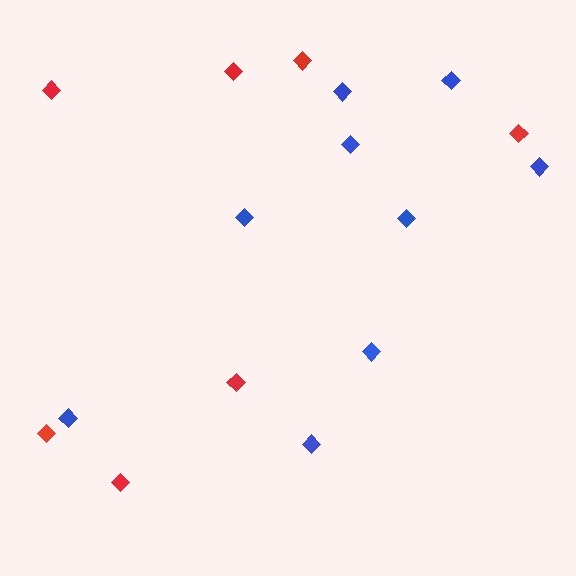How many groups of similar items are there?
There are 2 groups: one group of blue diamonds (9) and one group of red diamonds (7).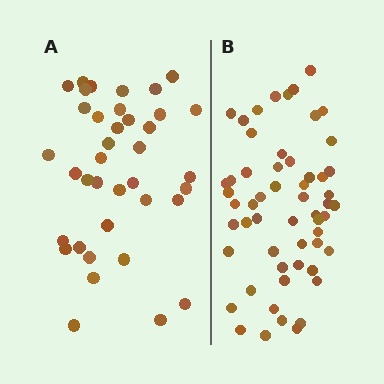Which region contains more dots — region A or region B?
Region B (the right region) has more dots.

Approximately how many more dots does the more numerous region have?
Region B has approximately 20 more dots than region A.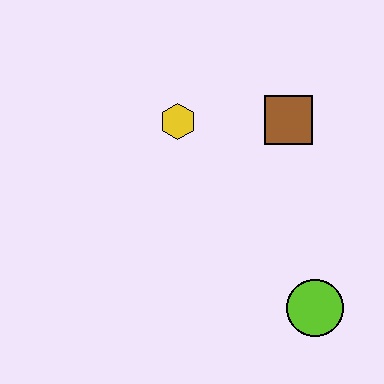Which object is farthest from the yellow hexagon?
The lime circle is farthest from the yellow hexagon.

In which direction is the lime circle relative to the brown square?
The lime circle is below the brown square.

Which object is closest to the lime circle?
The brown square is closest to the lime circle.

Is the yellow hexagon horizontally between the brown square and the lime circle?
No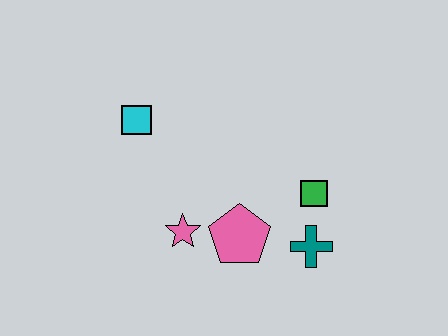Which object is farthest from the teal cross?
The cyan square is farthest from the teal cross.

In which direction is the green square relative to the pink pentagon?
The green square is to the right of the pink pentagon.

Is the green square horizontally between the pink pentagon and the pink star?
No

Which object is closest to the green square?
The teal cross is closest to the green square.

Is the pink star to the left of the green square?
Yes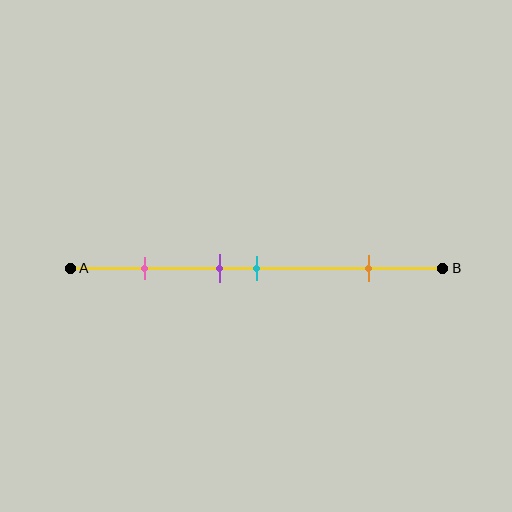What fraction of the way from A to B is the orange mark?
The orange mark is approximately 80% (0.8) of the way from A to B.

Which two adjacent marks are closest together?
The purple and cyan marks are the closest adjacent pair.